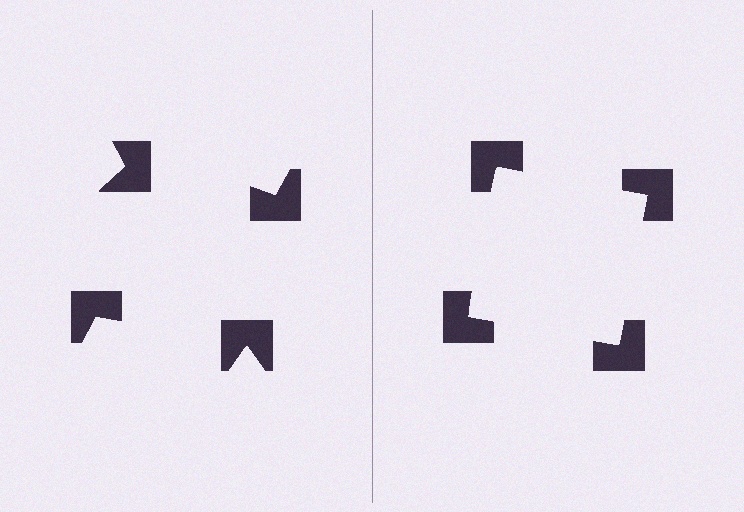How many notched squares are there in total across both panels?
8 — 4 on each side.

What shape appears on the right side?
An illusory square.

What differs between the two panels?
The notched squares are positioned identically on both sides; only the wedge orientations differ. On the right they align to a square; on the left they are misaligned.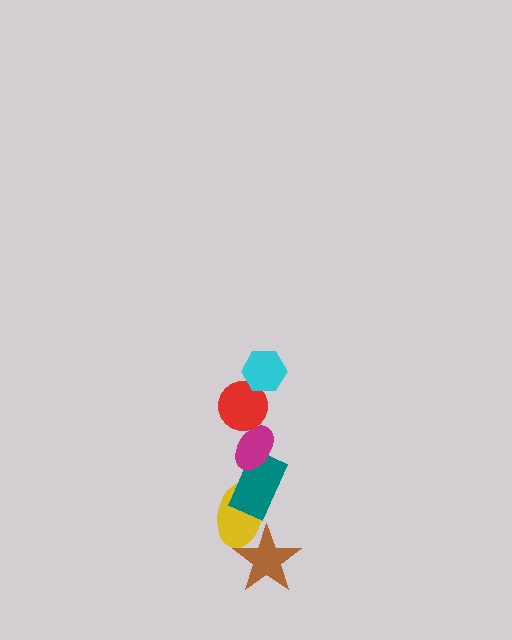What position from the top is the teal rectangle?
The teal rectangle is 4th from the top.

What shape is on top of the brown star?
The yellow ellipse is on top of the brown star.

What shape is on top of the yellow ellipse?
The teal rectangle is on top of the yellow ellipse.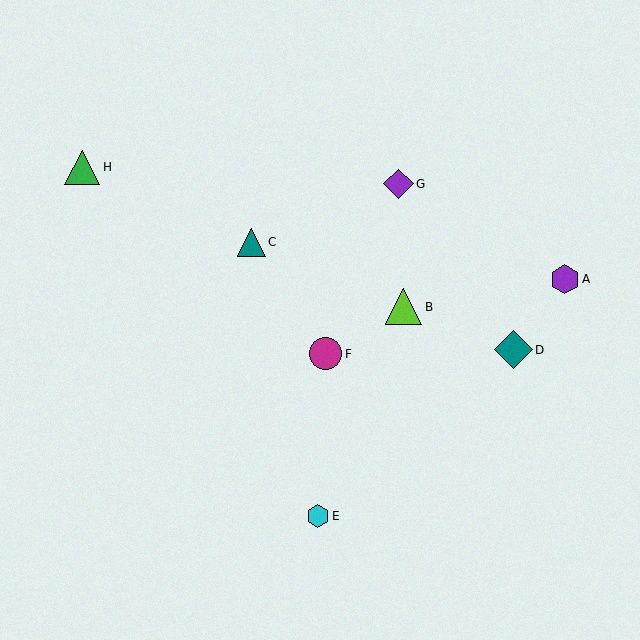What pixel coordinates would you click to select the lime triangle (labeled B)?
Click at (404, 307) to select the lime triangle B.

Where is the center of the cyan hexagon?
The center of the cyan hexagon is at (318, 516).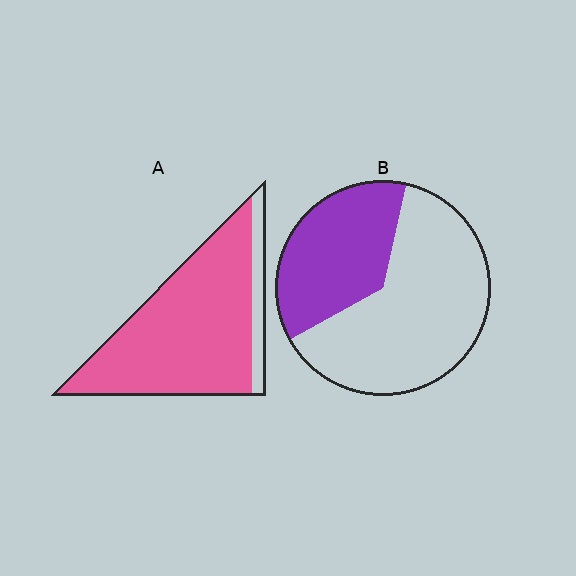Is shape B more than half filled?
No.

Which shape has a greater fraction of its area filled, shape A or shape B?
Shape A.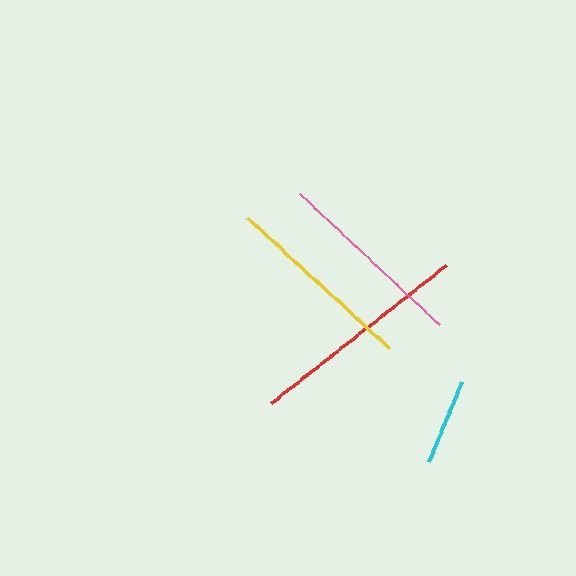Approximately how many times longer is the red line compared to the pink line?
The red line is approximately 1.2 times the length of the pink line.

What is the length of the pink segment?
The pink segment is approximately 192 pixels long.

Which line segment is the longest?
The red line is the longest at approximately 223 pixels.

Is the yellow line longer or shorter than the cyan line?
The yellow line is longer than the cyan line.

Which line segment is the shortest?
The cyan line is the shortest at approximately 87 pixels.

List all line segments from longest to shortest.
From longest to shortest: red, yellow, pink, cyan.